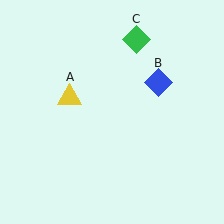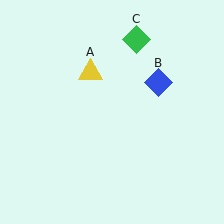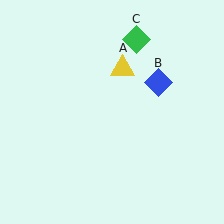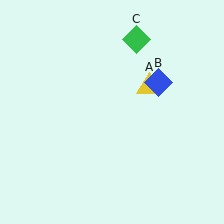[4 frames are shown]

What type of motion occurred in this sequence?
The yellow triangle (object A) rotated clockwise around the center of the scene.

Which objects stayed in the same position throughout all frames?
Blue diamond (object B) and green diamond (object C) remained stationary.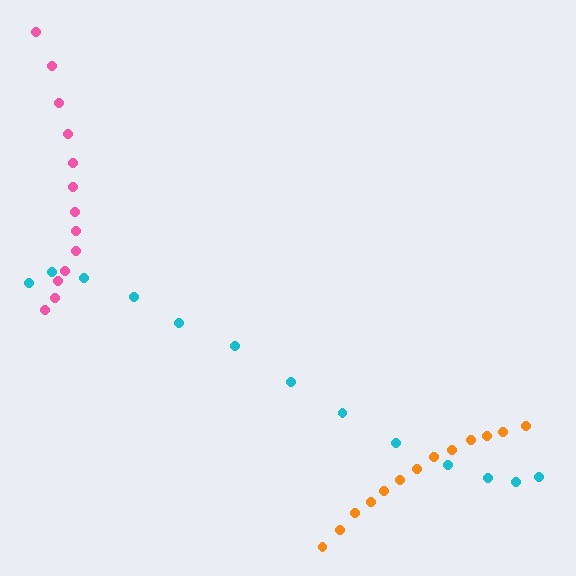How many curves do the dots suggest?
There are 3 distinct paths.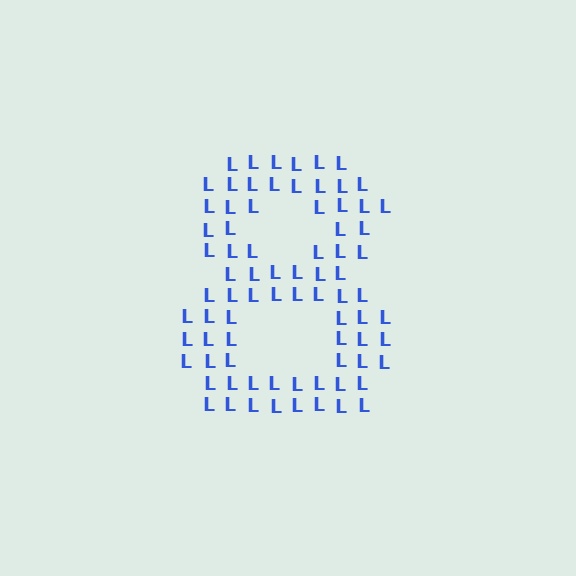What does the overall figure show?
The overall figure shows the digit 8.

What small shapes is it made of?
It is made of small letter L's.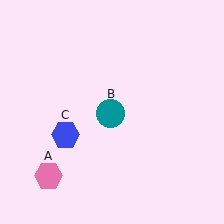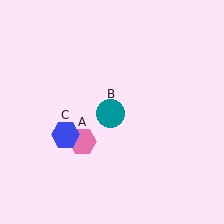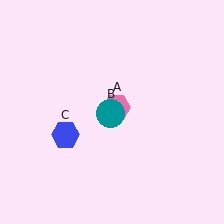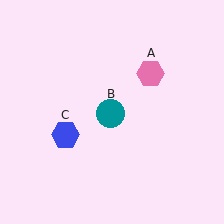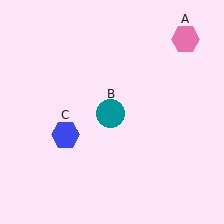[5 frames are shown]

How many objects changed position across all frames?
1 object changed position: pink hexagon (object A).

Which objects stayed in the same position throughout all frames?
Teal circle (object B) and blue hexagon (object C) remained stationary.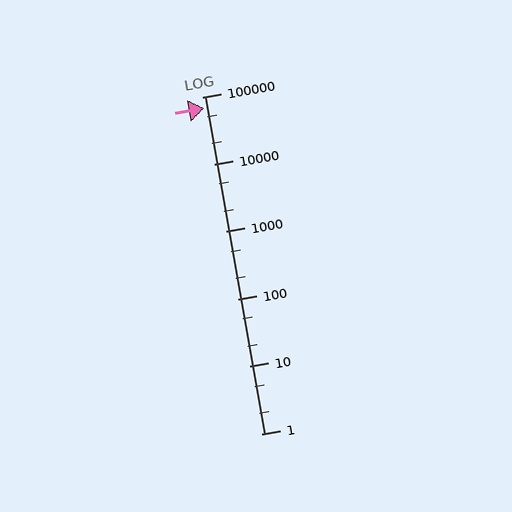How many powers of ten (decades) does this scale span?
The scale spans 5 decades, from 1 to 100000.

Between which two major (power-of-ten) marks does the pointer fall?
The pointer is between 10000 and 100000.